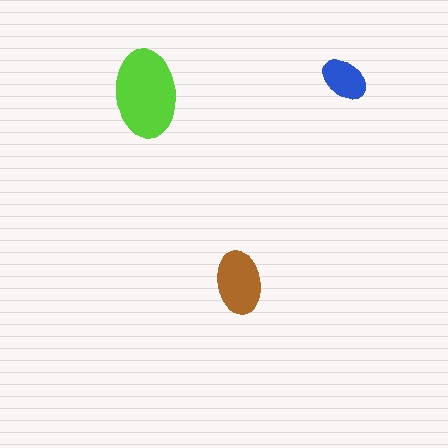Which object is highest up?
The blue ellipse is topmost.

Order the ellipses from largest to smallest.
the lime one, the brown one, the blue one.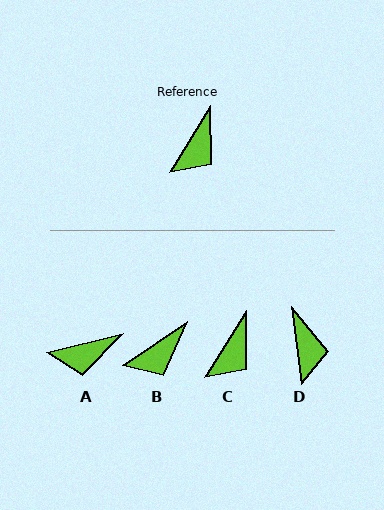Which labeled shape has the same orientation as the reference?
C.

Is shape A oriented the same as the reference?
No, it is off by about 44 degrees.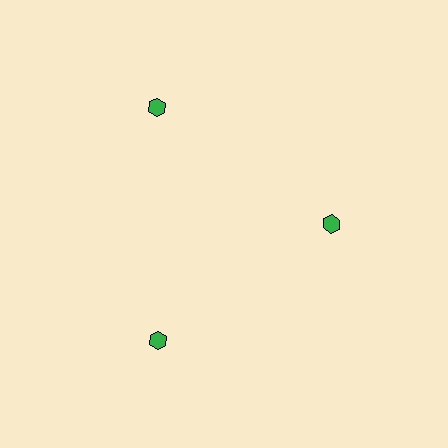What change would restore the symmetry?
The symmetry would be restored by moving it outward, back onto the ring so that all 3 hexagons sit at equal angles and equal distance from the center.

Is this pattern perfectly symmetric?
No. The 3 green hexagons are arranged in a ring, but one element near the 3 o'clock position is pulled inward toward the center, breaking the 3-fold rotational symmetry.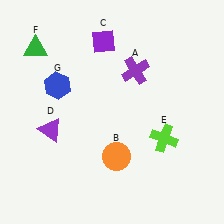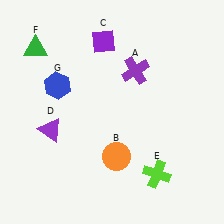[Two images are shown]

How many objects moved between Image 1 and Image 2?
1 object moved between the two images.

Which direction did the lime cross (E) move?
The lime cross (E) moved down.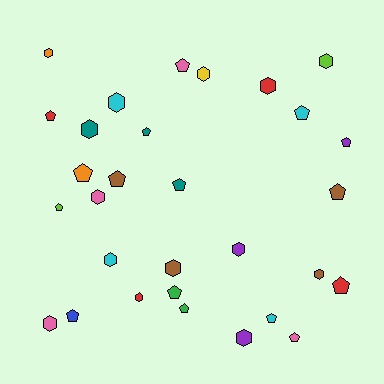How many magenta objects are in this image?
There are no magenta objects.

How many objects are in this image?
There are 30 objects.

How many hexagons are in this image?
There are 14 hexagons.